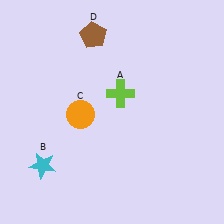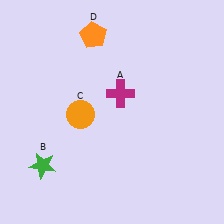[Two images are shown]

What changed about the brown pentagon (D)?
In Image 1, D is brown. In Image 2, it changed to orange.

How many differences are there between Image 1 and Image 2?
There are 3 differences between the two images.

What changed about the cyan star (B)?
In Image 1, B is cyan. In Image 2, it changed to green.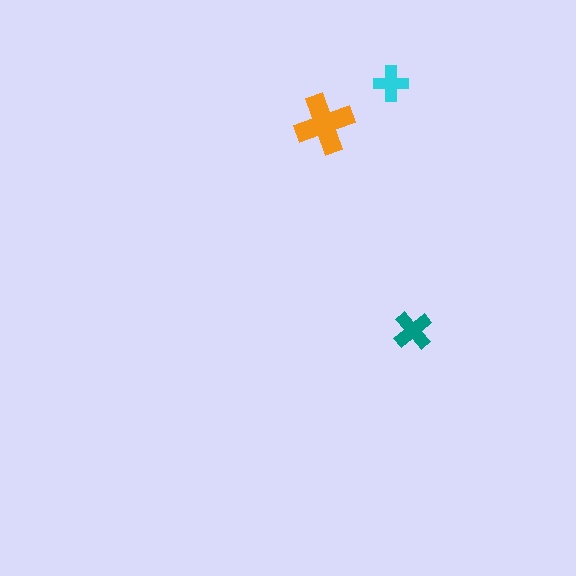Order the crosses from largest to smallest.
the orange one, the teal one, the cyan one.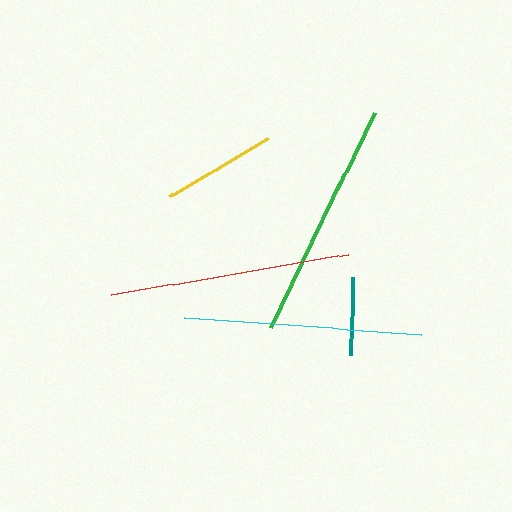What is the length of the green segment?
The green segment is approximately 240 pixels long.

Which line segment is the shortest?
The teal line is the shortest at approximately 78 pixels.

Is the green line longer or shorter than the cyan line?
The green line is longer than the cyan line.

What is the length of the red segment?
The red segment is approximately 240 pixels long.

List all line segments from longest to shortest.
From longest to shortest: red, green, cyan, yellow, teal.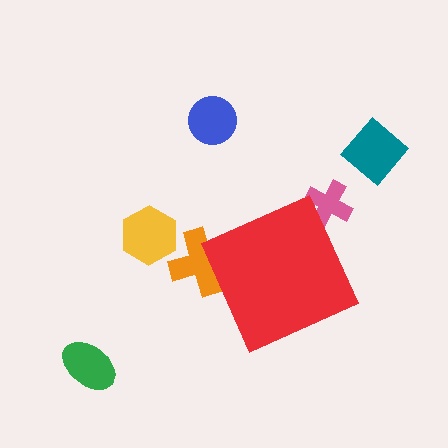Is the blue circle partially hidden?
No, the blue circle is fully visible.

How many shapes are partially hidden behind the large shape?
2 shapes are partially hidden.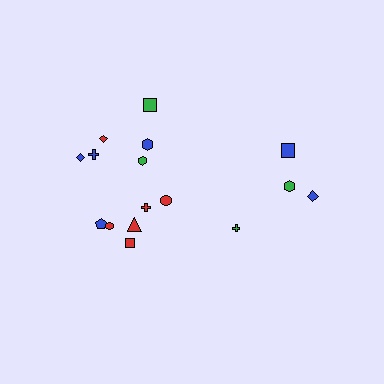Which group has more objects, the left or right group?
The left group.